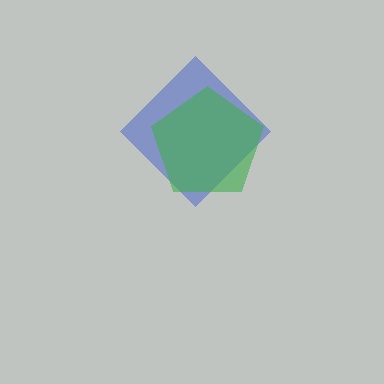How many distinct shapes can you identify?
There are 2 distinct shapes: a blue diamond, a green pentagon.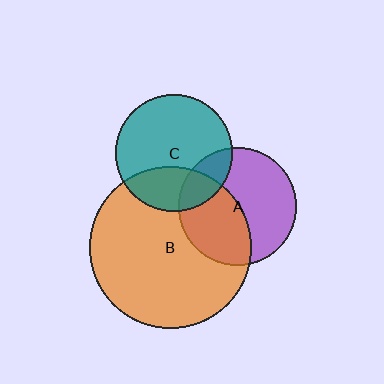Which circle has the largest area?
Circle B (orange).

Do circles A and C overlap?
Yes.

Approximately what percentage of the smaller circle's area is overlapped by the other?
Approximately 20%.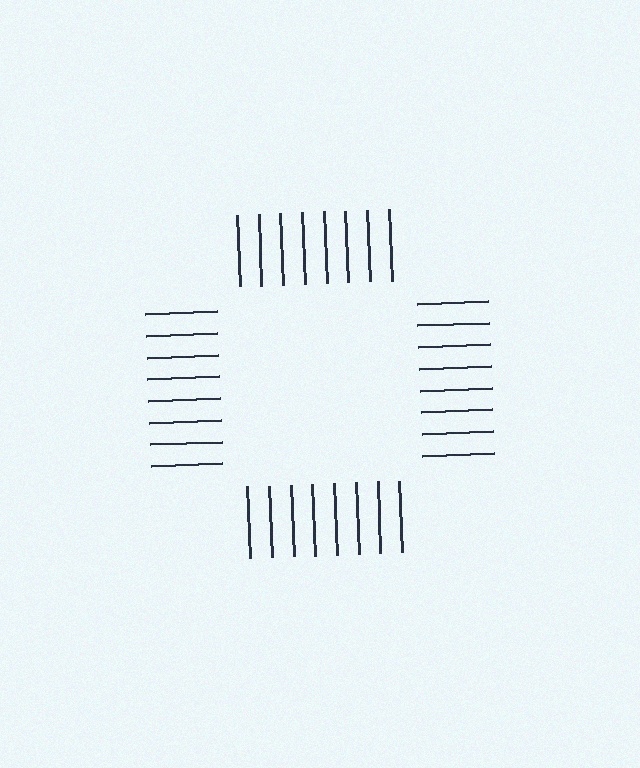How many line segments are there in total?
32 — 8 along each of the 4 edges.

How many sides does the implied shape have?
4 sides — the line-ends trace a square.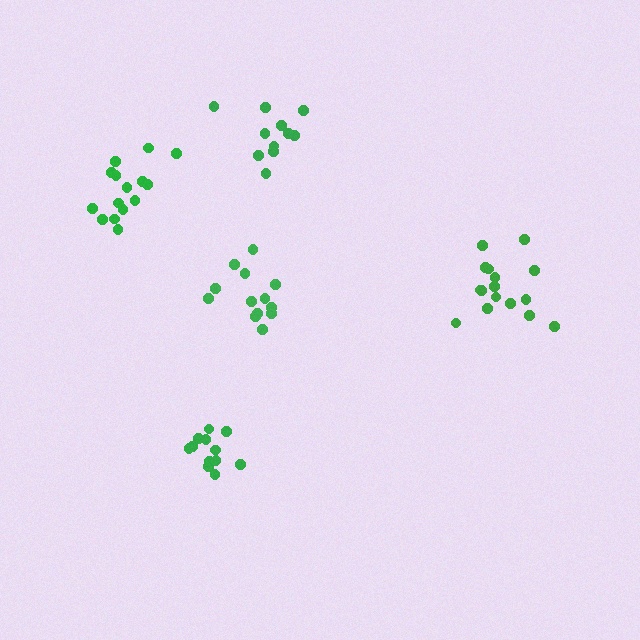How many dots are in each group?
Group 1: 16 dots, Group 2: 15 dots, Group 3: 13 dots, Group 4: 12 dots, Group 5: 11 dots (67 total).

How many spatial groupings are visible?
There are 5 spatial groupings.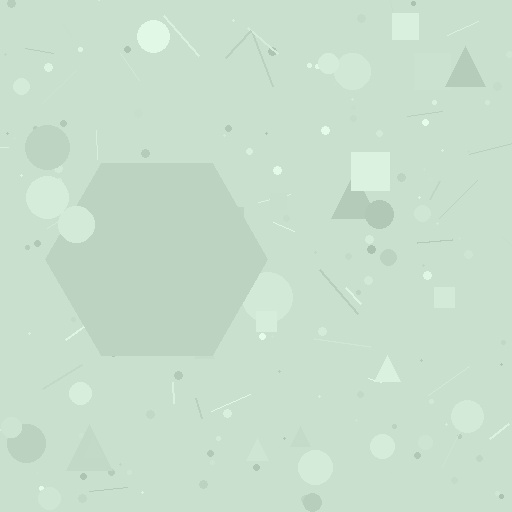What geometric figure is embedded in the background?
A hexagon is embedded in the background.